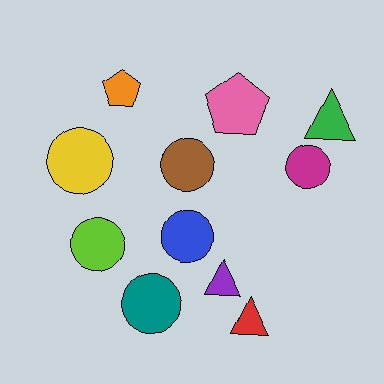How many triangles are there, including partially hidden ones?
There are 3 triangles.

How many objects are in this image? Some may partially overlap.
There are 11 objects.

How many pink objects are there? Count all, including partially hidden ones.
There is 1 pink object.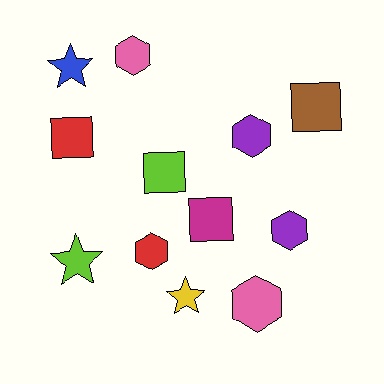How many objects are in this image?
There are 12 objects.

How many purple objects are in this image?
There are 2 purple objects.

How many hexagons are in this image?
There are 5 hexagons.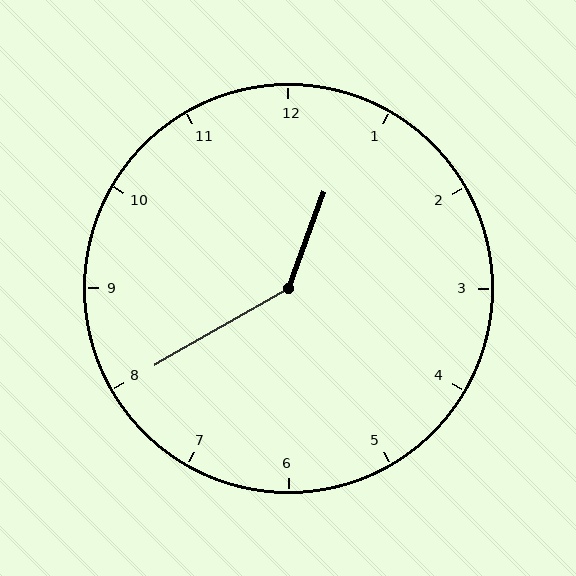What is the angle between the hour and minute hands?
Approximately 140 degrees.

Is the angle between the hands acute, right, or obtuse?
It is obtuse.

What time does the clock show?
12:40.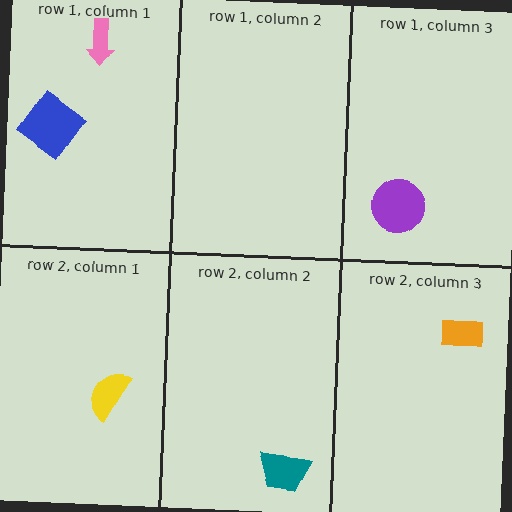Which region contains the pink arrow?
The row 1, column 1 region.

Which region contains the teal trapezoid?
The row 2, column 2 region.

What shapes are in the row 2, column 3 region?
The orange rectangle.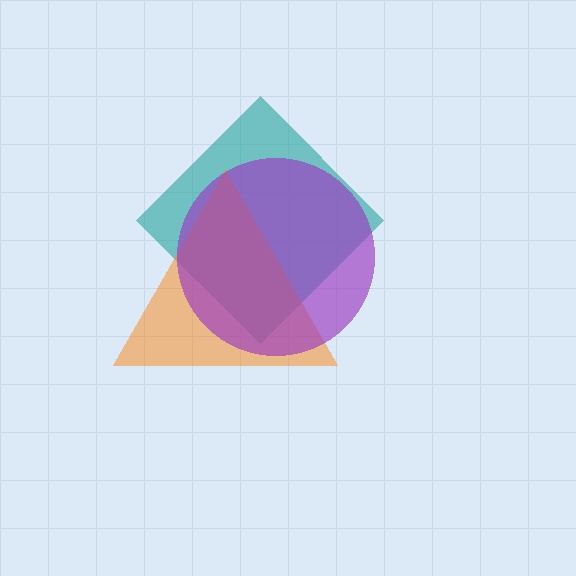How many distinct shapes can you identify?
There are 3 distinct shapes: a teal diamond, an orange triangle, a purple circle.